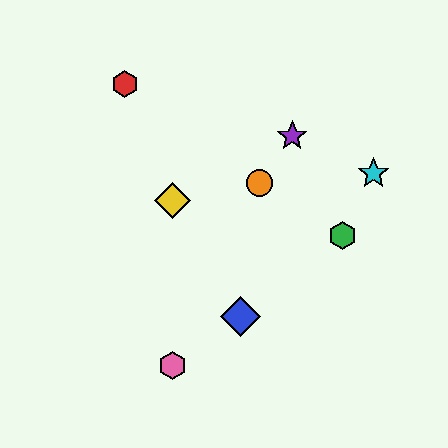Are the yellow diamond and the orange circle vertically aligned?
No, the yellow diamond is at x≈172 and the orange circle is at x≈259.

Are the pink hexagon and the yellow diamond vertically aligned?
Yes, both are at x≈172.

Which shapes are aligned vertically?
The yellow diamond, the pink hexagon are aligned vertically.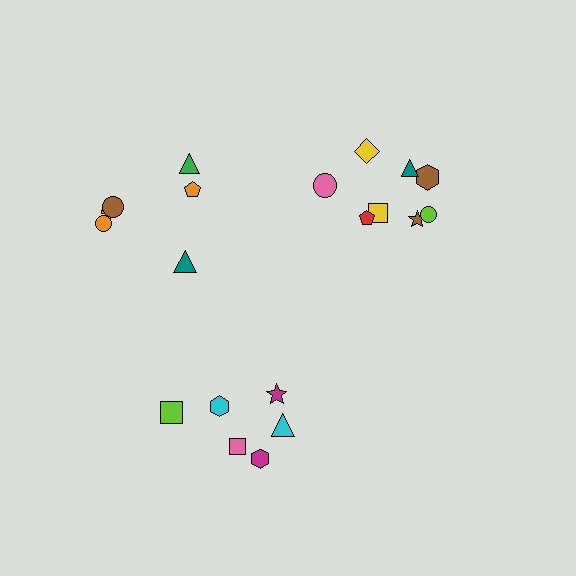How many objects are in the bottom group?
There are 6 objects.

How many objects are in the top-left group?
There are 6 objects.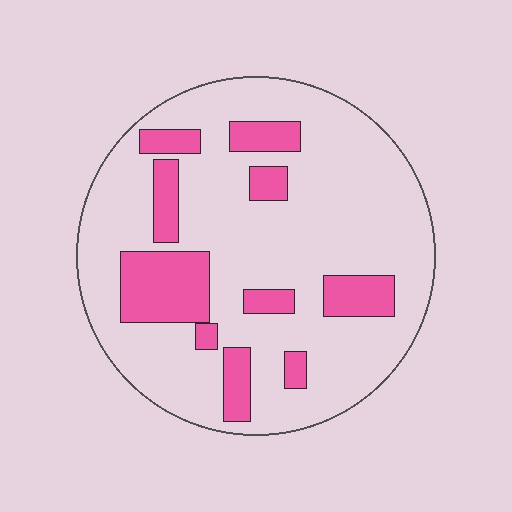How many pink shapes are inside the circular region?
10.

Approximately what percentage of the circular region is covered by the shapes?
Approximately 20%.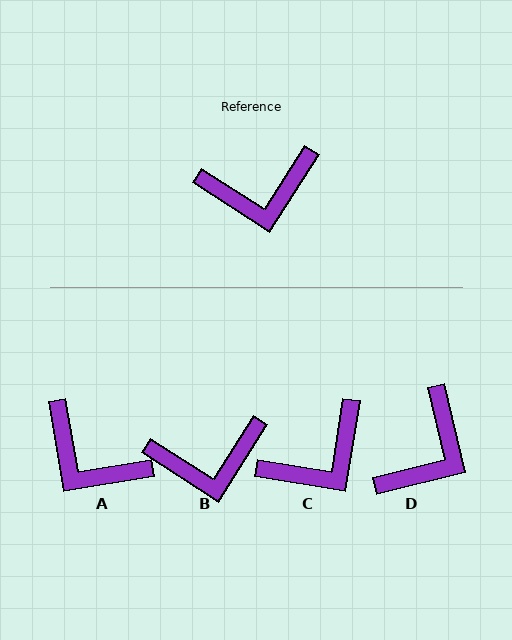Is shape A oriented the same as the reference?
No, it is off by about 48 degrees.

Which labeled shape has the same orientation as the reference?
B.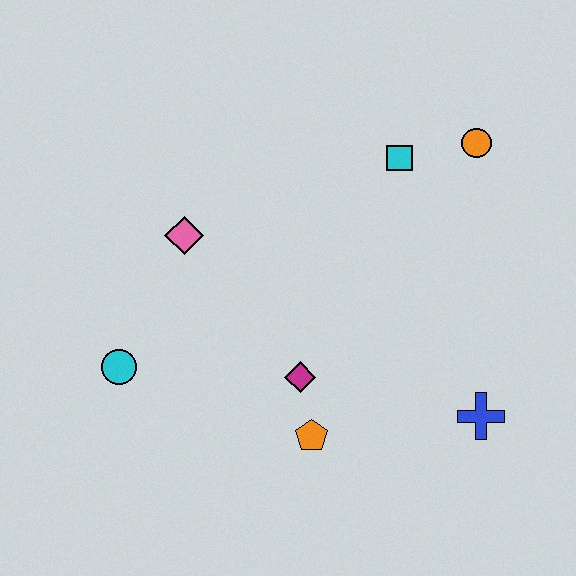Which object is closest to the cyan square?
The orange circle is closest to the cyan square.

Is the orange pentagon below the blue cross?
Yes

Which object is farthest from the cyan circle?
The orange circle is farthest from the cyan circle.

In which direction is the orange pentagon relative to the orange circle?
The orange pentagon is below the orange circle.